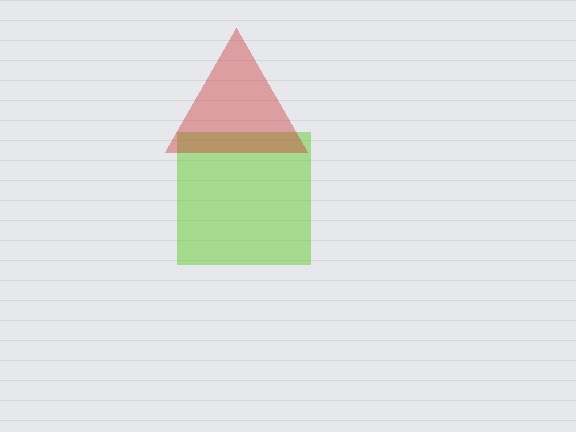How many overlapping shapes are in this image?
There are 2 overlapping shapes in the image.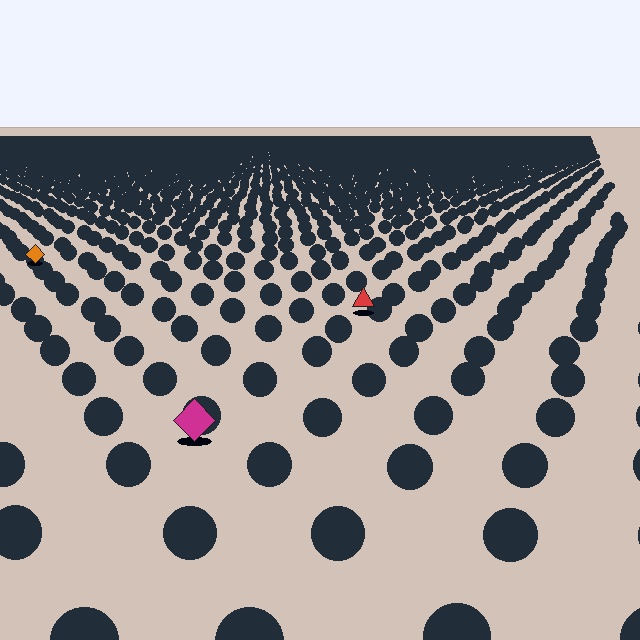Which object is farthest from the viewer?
The orange diamond is farthest from the viewer. It appears smaller and the ground texture around it is denser.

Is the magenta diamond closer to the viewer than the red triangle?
Yes. The magenta diamond is closer — you can tell from the texture gradient: the ground texture is coarser near it.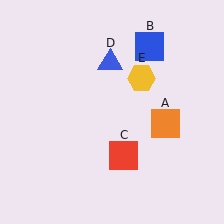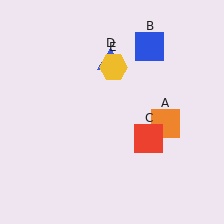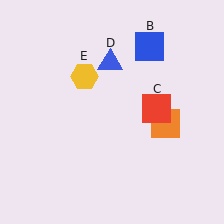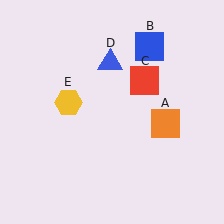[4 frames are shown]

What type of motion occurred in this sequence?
The red square (object C), yellow hexagon (object E) rotated counterclockwise around the center of the scene.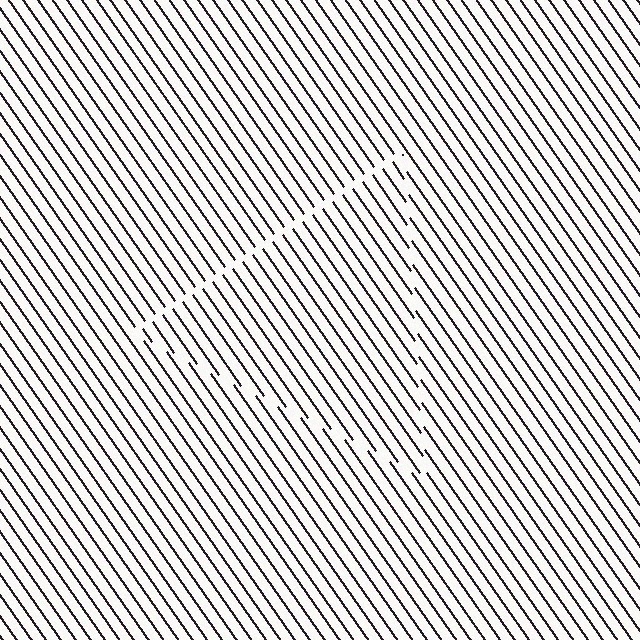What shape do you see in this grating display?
An illusory triangle. The interior of the shape contains the same grating, shifted by half a period — the contour is defined by the phase discontinuity where line-ends from the inner and outer gratings abut.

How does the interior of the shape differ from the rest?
The interior of the shape contains the same grating, shifted by half a period — the contour is defined by the phase discontinuity where line-ends from the inner and outer gratings abut.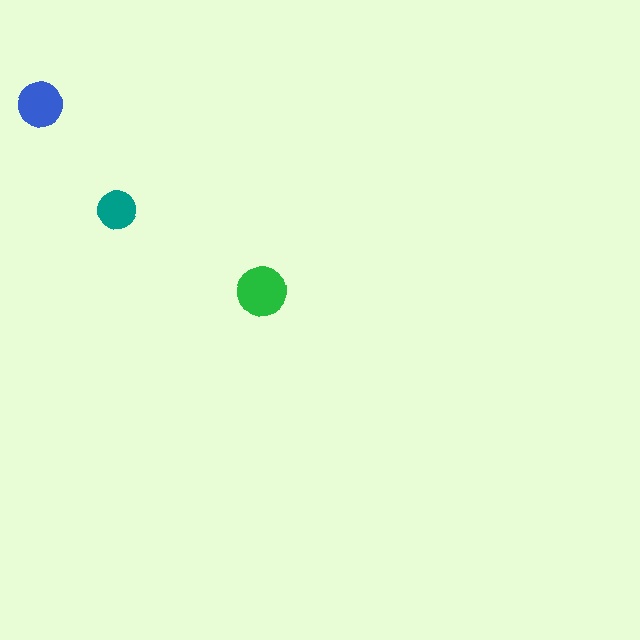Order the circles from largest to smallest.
the green one, the blue one, the teal one.